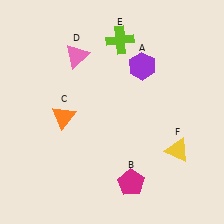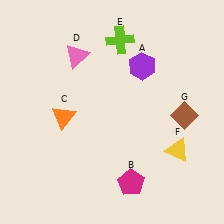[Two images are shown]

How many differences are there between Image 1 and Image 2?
There is 1 difference between the two images.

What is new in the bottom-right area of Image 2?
A brown diamond (G) was added in the bottom-right area of Image 2.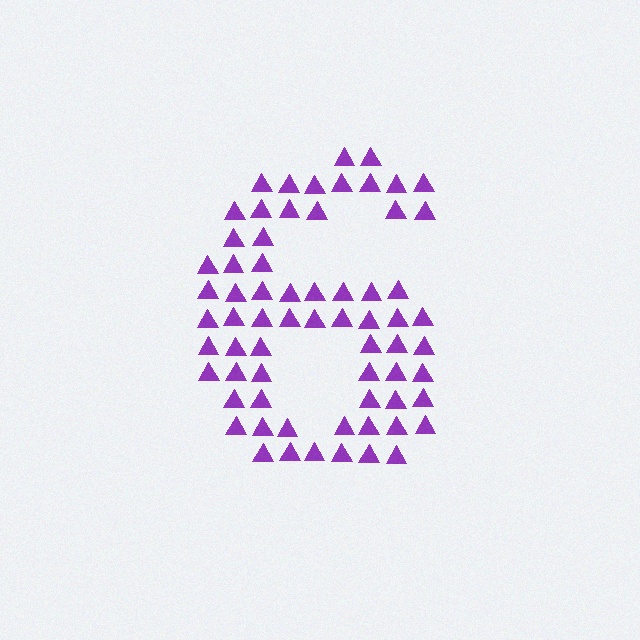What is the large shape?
The large shape is the digit 6.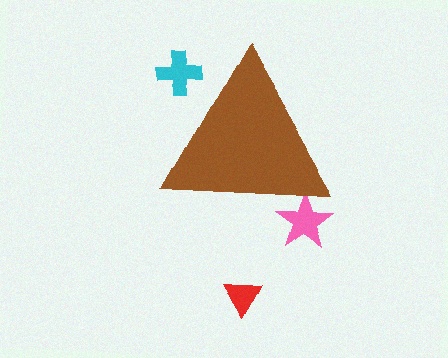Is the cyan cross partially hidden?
Yes, the cyan cross is partially hidden behind the brown triangle.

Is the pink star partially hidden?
Yes, the pink star is partially hidden behind the brown triangle.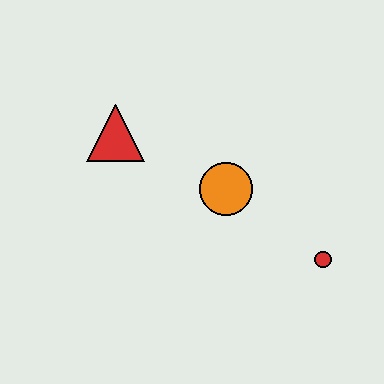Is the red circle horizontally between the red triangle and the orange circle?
No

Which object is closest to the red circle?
The orange circle is closest to the red circle.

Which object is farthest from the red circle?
The red triangle is farthest from the red circle.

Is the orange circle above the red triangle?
No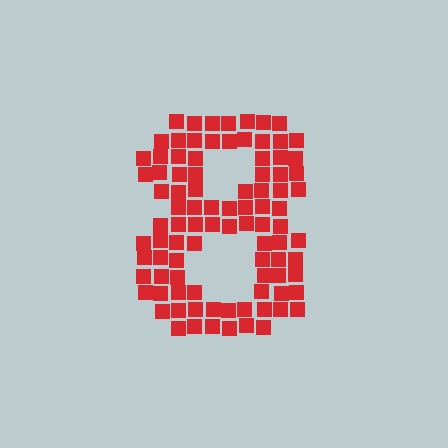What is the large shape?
The large shape is the digit 8.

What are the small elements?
The small elements are squares.